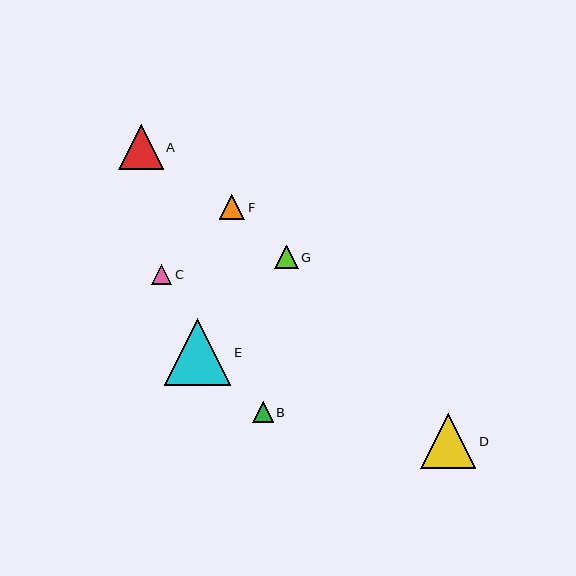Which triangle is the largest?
Triangle E is the largest with a size of approximately 67 pixels.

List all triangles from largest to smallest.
From largest to smallest: E, D, A, F, G, B, C.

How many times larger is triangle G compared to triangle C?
Triangle G is approximately 1.1 times the size of triangle C.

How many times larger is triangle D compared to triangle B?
Triangle D is approximately 2.7 times the size of triangle B.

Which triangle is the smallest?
Triangle C is the smallest with a size of approximately 20 pixels.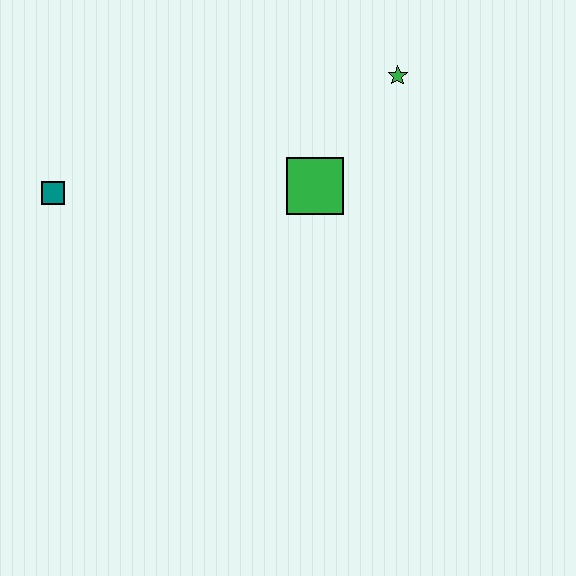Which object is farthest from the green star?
The teal square is farthest from the green star.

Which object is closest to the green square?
The green star is closest to the green square.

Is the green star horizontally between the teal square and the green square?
No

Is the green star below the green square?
No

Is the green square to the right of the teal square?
Yes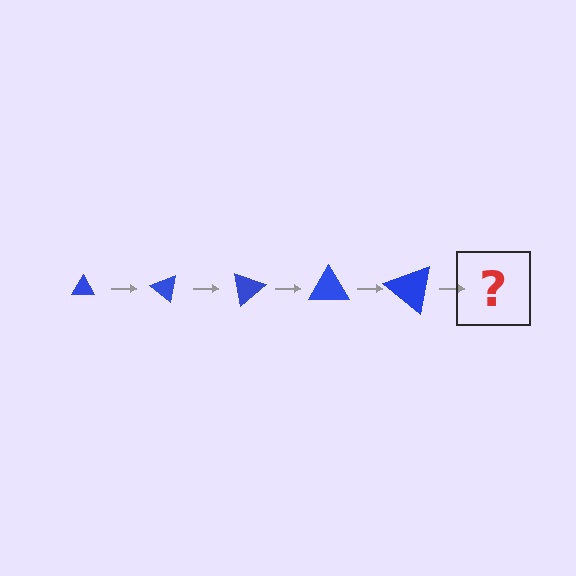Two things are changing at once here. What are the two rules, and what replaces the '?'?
The two rules are that the triangle grows larger each step and it rotates 40 degrees each step. The '?' should be a triangle, larger than the previous one and rotated 200 degrees from the start.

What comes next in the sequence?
The next element should be a triangle, larger than the previous one and rotated 200 degrees from the start.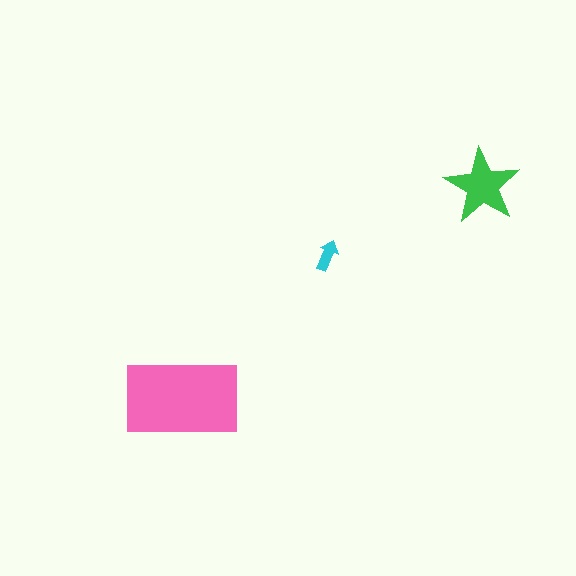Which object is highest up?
The green star is topmost.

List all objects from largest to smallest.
The pink rectangle, the green star, the cyan arrow.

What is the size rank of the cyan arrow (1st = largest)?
3rd.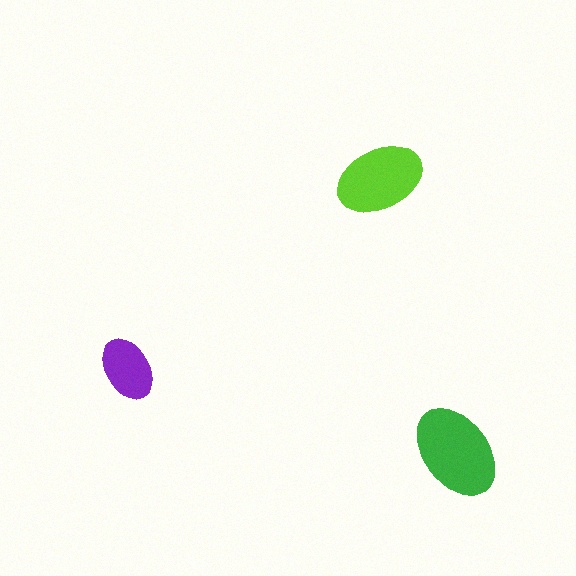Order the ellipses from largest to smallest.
the green one, the lime one, the purple one.